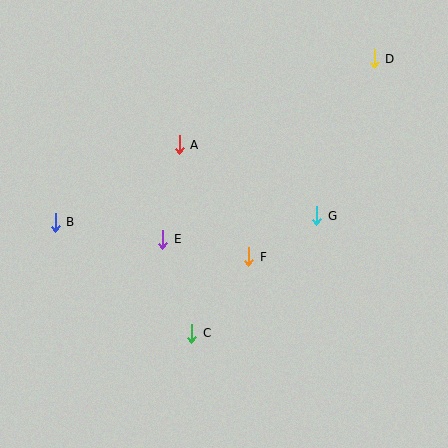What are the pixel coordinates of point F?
Point F is at (249, 257).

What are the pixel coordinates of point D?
Point D is at (374, 59).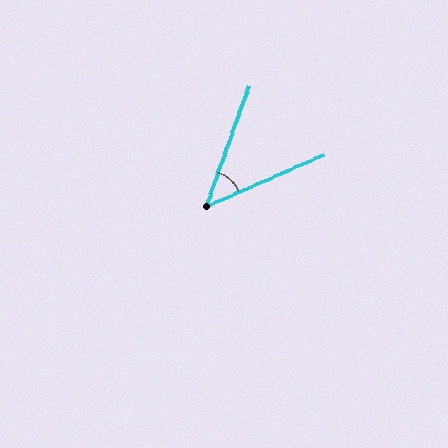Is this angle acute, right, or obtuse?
It is acute.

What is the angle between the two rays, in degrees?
Approximately 47 degrees.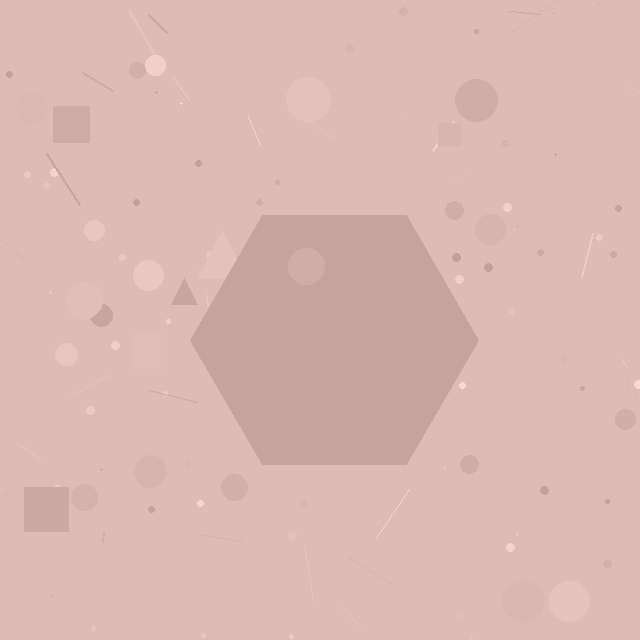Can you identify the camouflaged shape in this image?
The camouflaged shape is a hexagon.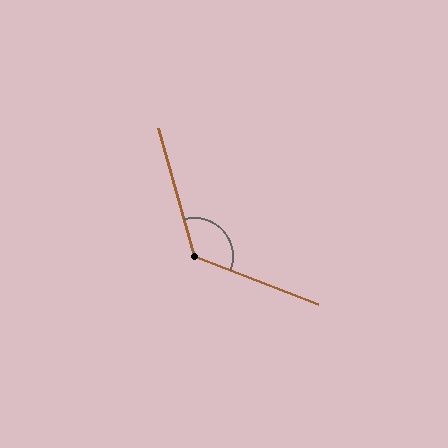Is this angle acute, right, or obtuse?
It is obtuse.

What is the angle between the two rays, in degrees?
Approximately 127 degrees.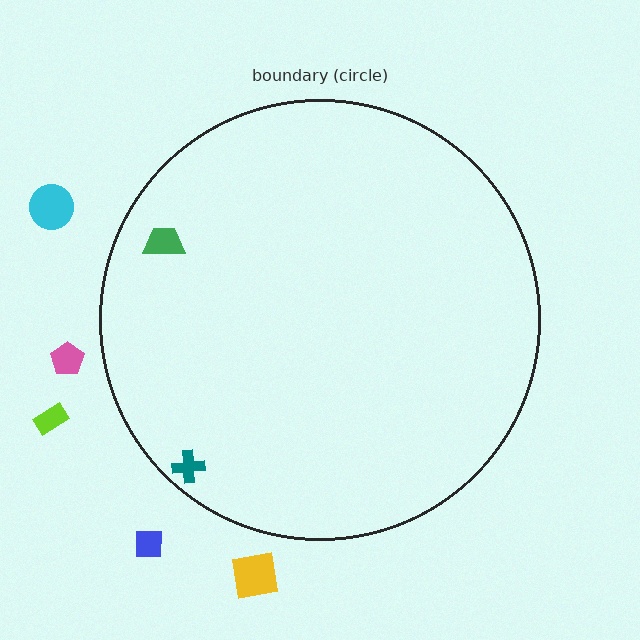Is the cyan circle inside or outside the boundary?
Outside.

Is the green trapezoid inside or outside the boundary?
Inside.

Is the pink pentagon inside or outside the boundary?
Outside.